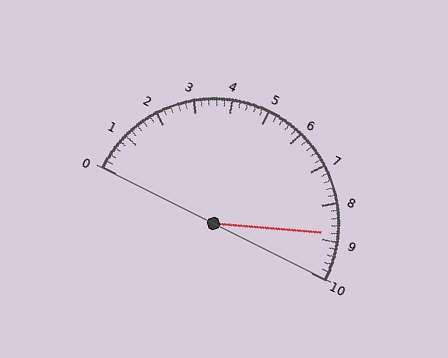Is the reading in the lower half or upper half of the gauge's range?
The reading is in the upper half of the range (0 to 10).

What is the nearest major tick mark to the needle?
The nearest major tick mark is 9.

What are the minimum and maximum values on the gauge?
The gauge ranges from 0 to 10.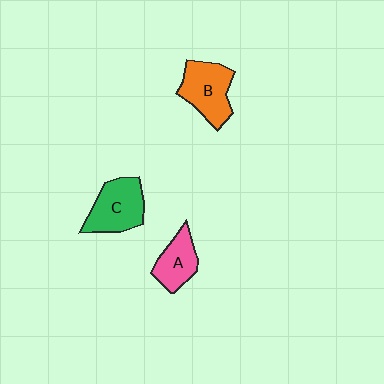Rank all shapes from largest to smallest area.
From largest to smallest: B (orange), C (green), A (pink).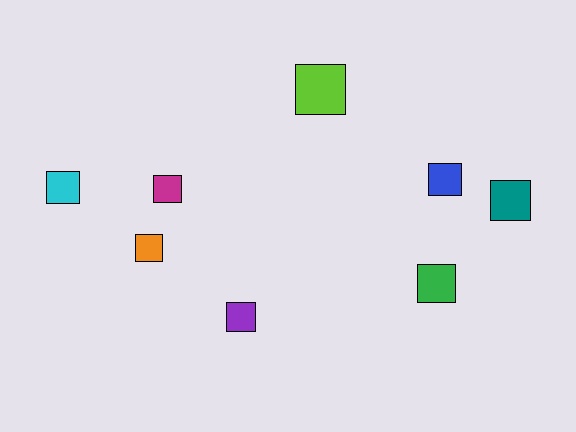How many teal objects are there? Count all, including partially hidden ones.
There is 1 teal object.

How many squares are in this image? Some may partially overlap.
There are 8 squares.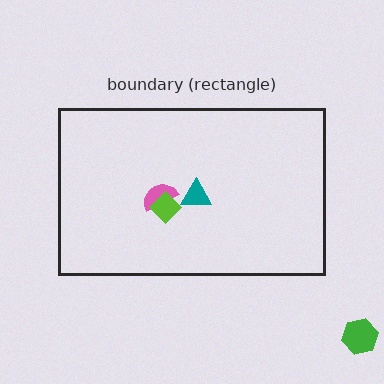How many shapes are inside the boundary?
3 inside, 1 outside.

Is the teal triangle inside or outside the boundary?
Inside.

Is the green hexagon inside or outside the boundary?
Outside.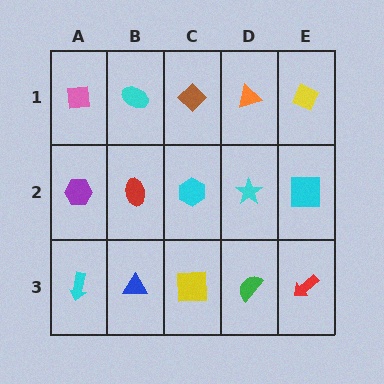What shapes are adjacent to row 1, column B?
A red ellipse (row 2, column B), a pink square (row 1, column A), a brown diamond (row 1, column C).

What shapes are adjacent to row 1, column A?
A purple hexagon (row 2, column A), a cyan ellipse (row 1, column B).